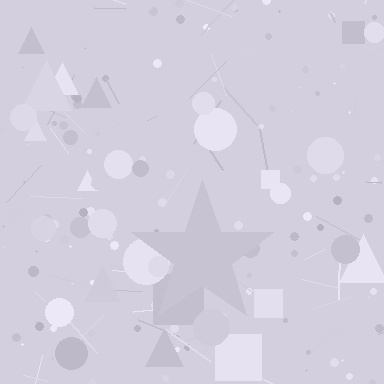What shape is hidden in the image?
A star is hidden in the image.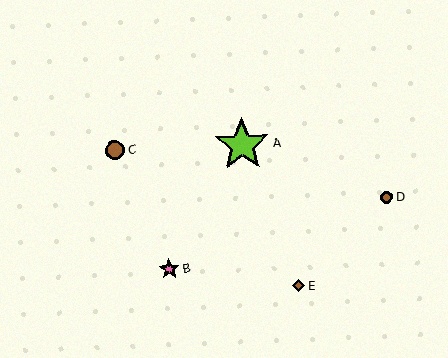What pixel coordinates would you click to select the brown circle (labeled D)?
Click at (386, 197) to select the brown circle D.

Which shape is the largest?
The lime star (labeled A) is the largest.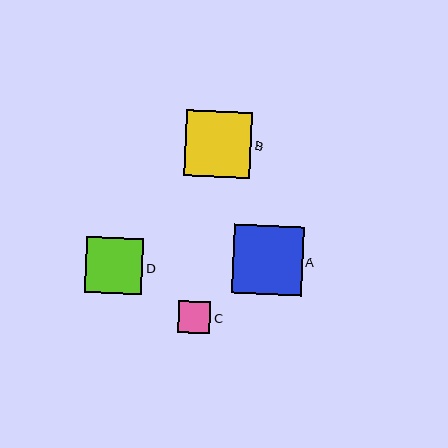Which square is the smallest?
Square C is the smallest with a size of approximately 32 pixels.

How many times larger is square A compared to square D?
Square A is approximately 1.2 times the size of square D.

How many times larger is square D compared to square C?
Square D is approximately 1.8 times the size of square C.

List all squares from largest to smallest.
From largest to smallest: A, B, D, C.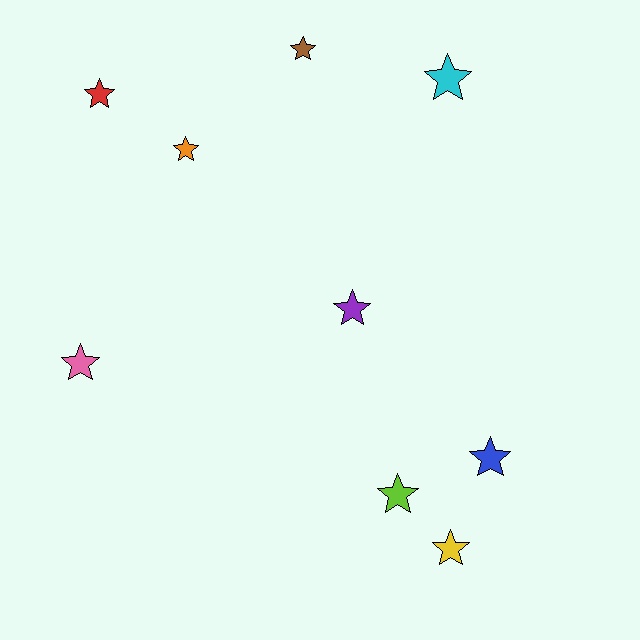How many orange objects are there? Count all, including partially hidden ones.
There is 1 orange object.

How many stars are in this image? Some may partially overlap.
There are 9 stars.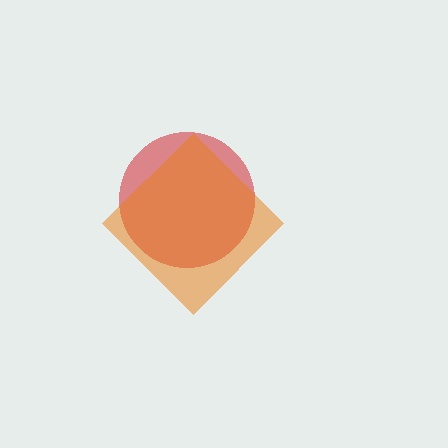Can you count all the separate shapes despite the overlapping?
Yes, there are 2 separate shapes.